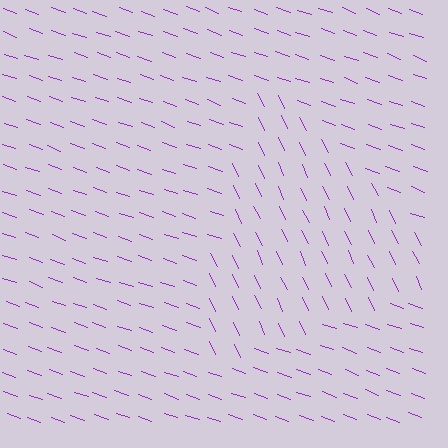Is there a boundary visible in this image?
Yes, there is a texture boundary formed by a change in line orientation.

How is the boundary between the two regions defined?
The boundary is defined purely by a change in line orientation (approximately 45 degrees difference). All lines are the same color and thickness.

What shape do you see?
I see a triangle.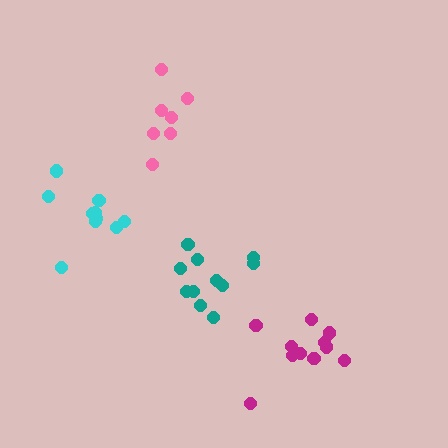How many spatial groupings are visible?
There are 4 spatial groupings.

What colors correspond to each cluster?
The clusters are colored: teal, pink, cyan, magenta.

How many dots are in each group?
Group 1: 11 dots, Group 2: 7 dots, Group 3: 10 dots, Group 4: 11 dots (39 total).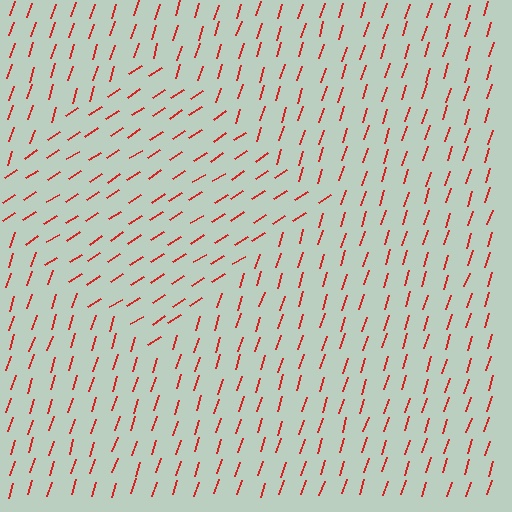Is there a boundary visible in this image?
Yes, there is a texture boundary formed by a change in line orientation.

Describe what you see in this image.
The image is filled with small red line segments. A diamond region in the image has lines oriented differently from the surrounding lines, creating a visible texture boundary.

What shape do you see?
I see a diamond.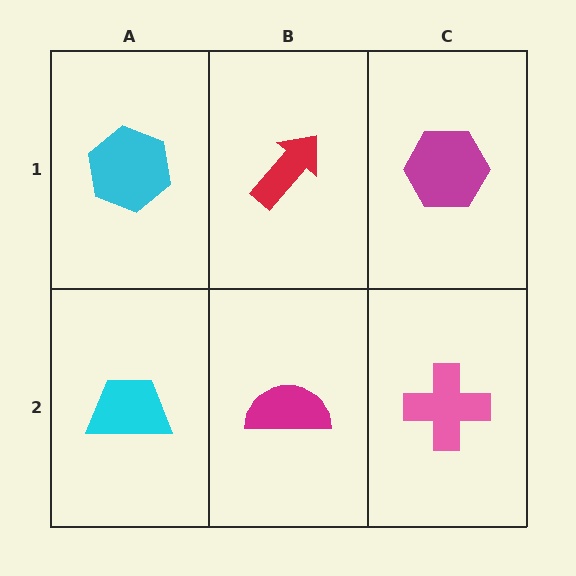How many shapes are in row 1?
3 shapes.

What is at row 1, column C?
A magenta hexagon.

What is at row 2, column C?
A pink cross.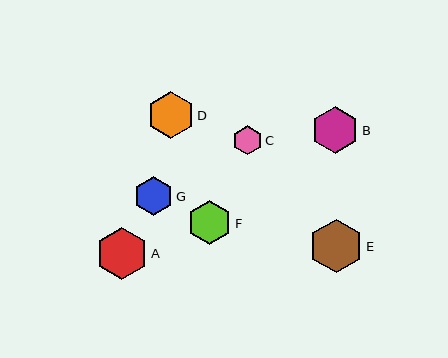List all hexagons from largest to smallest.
From largest to smallest: E, A, D, B, F, G, C.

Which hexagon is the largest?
Hexagon E is the largest with a size of approximately 54 pixels.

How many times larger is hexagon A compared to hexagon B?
Hexagon A is approximately 1.1 times the size of hexagon B.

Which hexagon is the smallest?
Hexagon C is the smallest with a size of approximately 29 pixels.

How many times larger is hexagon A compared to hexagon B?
Hexagon A is approximately 1.1 times the size of hexagon B.